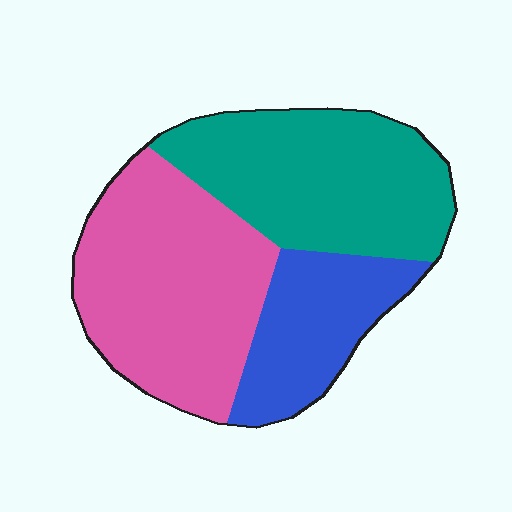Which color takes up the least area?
Blue, at roughly 20%.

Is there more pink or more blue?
Pink.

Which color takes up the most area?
Pink, at roughly 40%.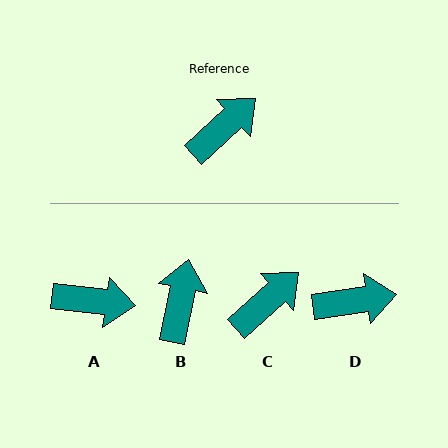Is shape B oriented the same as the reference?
No, it is off by about 37 degrees.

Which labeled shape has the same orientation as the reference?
C.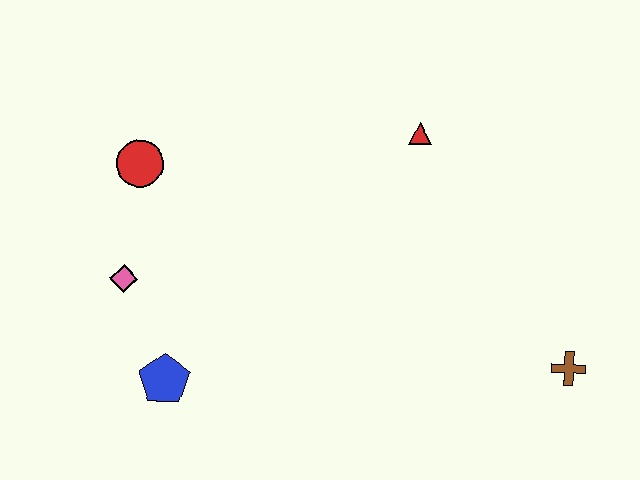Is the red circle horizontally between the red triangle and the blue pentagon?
No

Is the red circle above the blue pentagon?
Yes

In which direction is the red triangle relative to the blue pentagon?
The red triangle is above the blue pentagon.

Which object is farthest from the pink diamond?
The brown cross is farthest from the pink diamond.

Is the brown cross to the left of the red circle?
No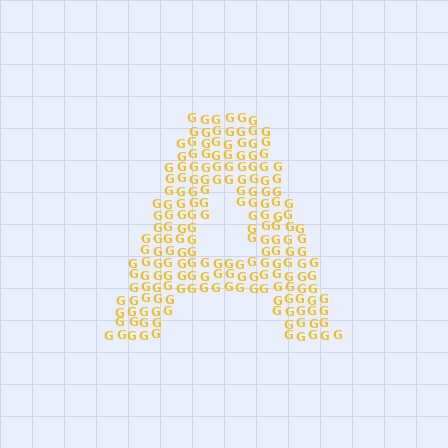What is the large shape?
The large shape is the letter A.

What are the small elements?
The small elements are letter G's.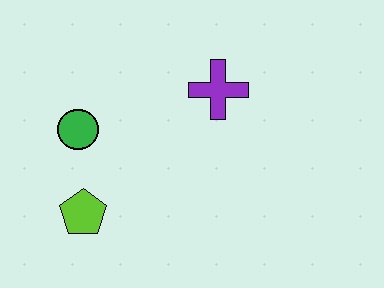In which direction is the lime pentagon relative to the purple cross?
The lime pentagon is to the left of the purple cross.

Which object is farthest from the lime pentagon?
The purple cross is farthest from the lime pentagon.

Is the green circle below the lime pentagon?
No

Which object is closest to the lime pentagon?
The green circle is closest to the lime pentagon.